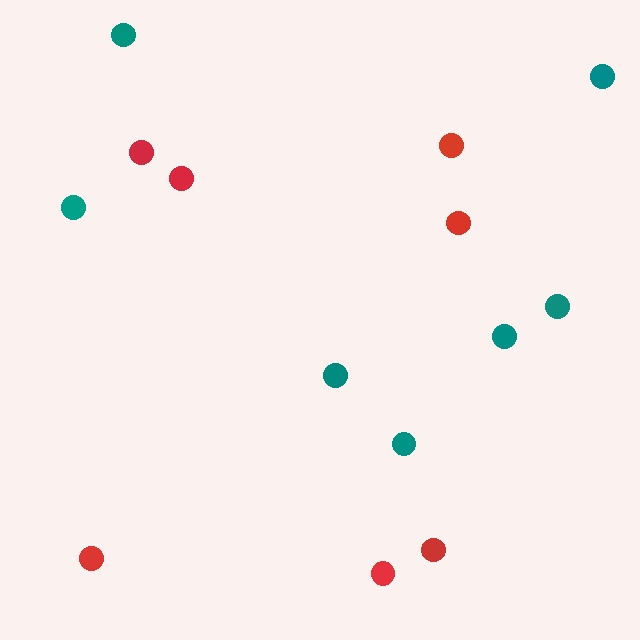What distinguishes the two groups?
There are 2 groups: one group of teal circles (7) and one group of red circles (7).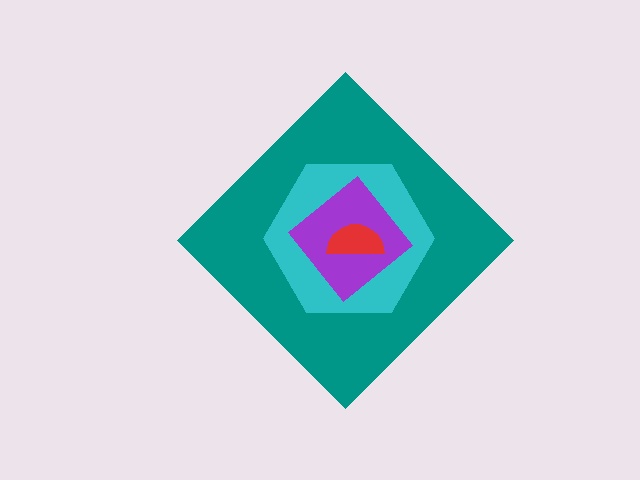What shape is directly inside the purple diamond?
The red semicircle.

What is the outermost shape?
The teal diamond.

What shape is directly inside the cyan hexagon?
The purple diamond.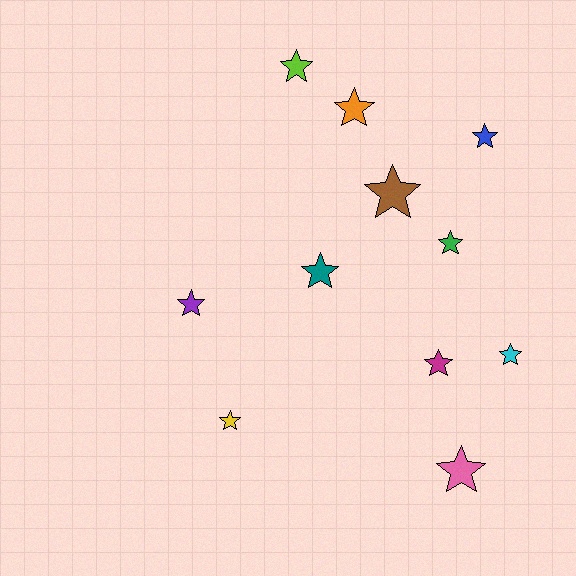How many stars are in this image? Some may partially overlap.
There are 11 stars.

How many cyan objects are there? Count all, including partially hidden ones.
There is 1 cyan object.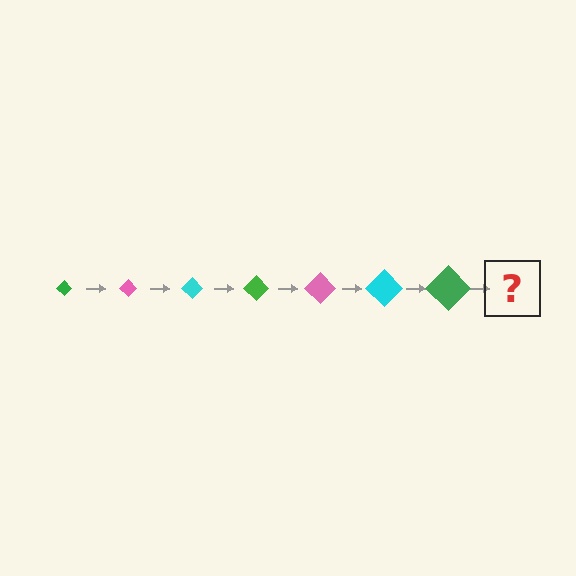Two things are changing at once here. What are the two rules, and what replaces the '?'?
The two rules are that the diamond grows larger each step and the color cycles through green, pink, and cyan. The '?' should be a pink diamond, larger than the previous one.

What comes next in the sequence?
The next element should be a pink diamond, larger than the previous one.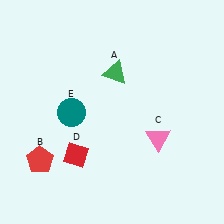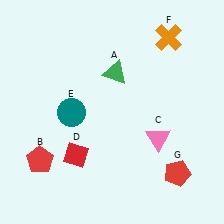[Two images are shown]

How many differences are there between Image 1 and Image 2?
There are 2 differences between the two images.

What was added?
An orange cross (F), a red pentagon (G) were added in Image 2.